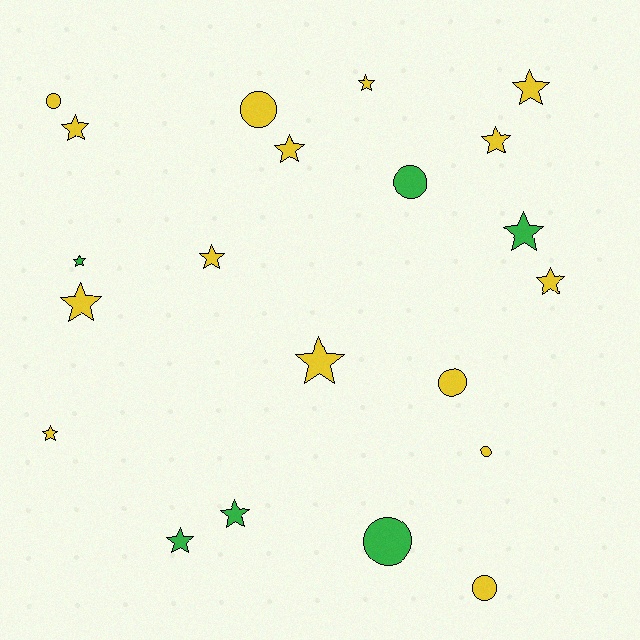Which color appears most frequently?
Yellow, with 15 objects.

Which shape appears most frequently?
Star, with 14 objects.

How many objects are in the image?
There are 21 objects.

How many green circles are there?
There are 2 green circles.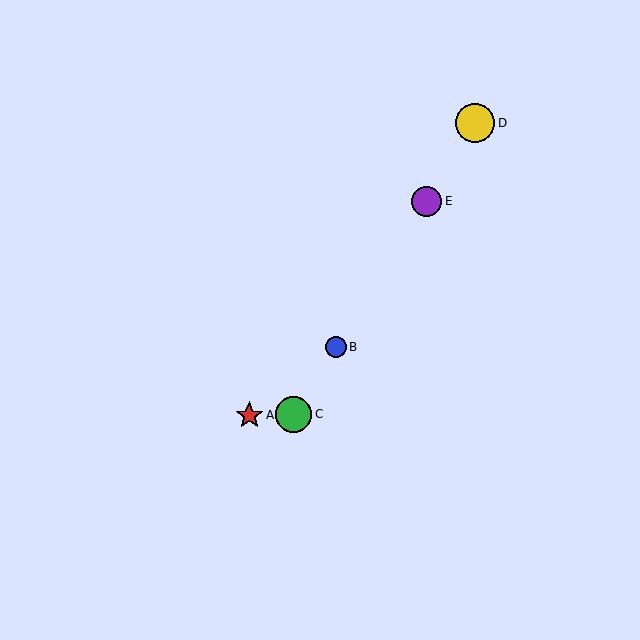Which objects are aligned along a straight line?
Objects B, C, D, E are aligned along a straight line.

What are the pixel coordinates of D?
Object D is at (475, 123).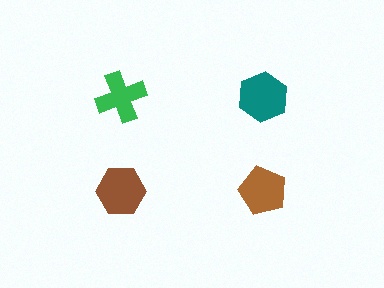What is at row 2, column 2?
A brown pentagon.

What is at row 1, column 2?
A teal hexagon.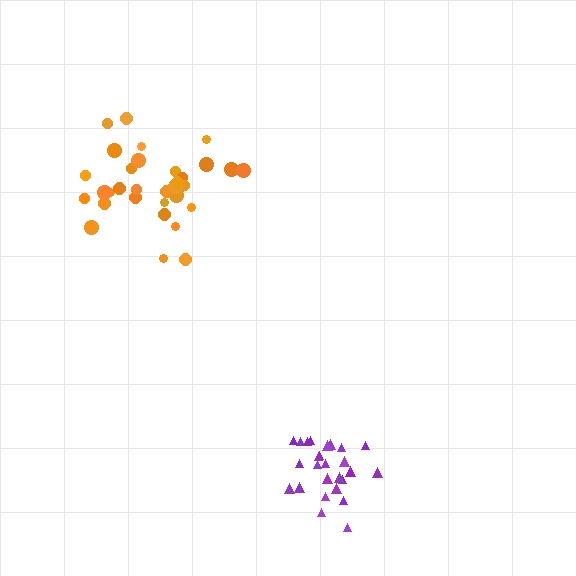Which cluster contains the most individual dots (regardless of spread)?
Orange (33).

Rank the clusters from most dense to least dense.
purple, orange.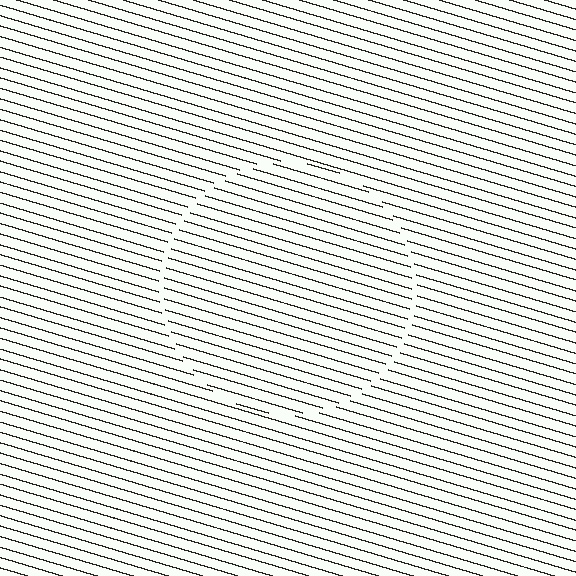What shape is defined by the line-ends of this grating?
An illusory circle. The interior of the shape contains the same grating, shifted by half a period — the contour is defined by the phase discontinuity where line-ends from the inner and outer gratings abut.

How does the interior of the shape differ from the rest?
The interior of the shape contains the same grating, shifted by half a period — the contour is defined by the phase discontinuity where line-ends from the inner and outer gratings abut.